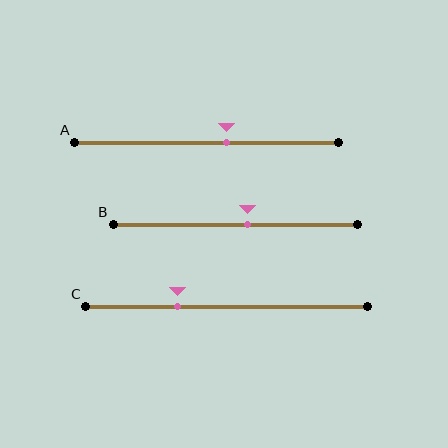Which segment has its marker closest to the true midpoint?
Segment B has its marker closest to the true midpoint.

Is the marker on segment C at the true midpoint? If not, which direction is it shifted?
No, the marker on segment C is shifted to the left by about 17% of the segment length.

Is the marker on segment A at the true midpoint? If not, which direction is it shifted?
No, the marker on segment A is shifted to the right by about 8% of the segment length.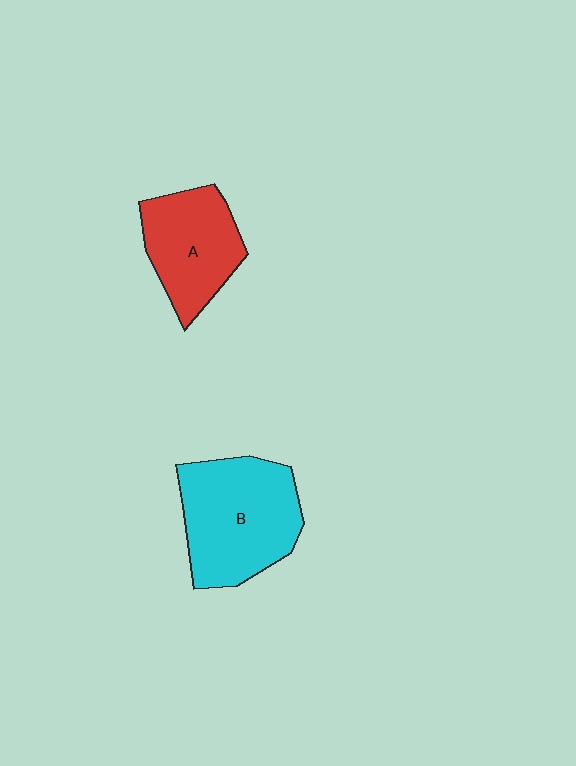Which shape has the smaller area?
Shape A (red).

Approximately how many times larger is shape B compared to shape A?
Approximately 1.4 times.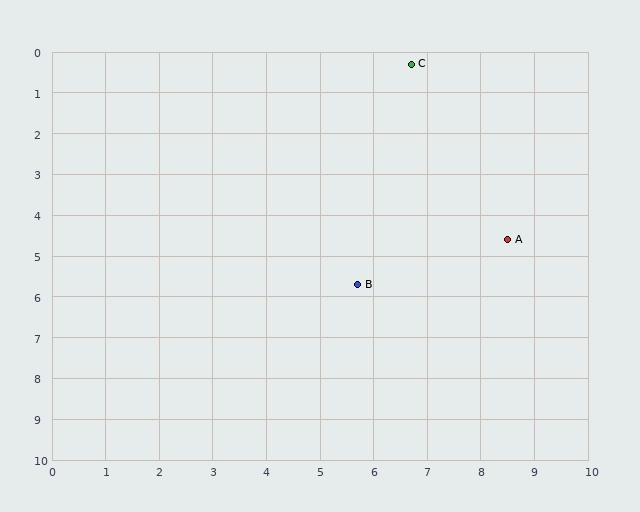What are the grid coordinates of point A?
Point A is at approximately (8.5, 4.6).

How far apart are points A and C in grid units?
Points A and C are about 4.7 grid units apart.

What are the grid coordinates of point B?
Point B is at approximately (5.7, 5.7).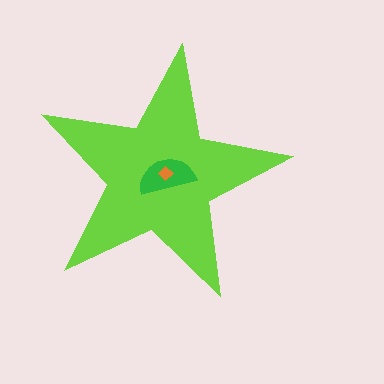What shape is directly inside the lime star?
The green semicircle.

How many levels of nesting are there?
3.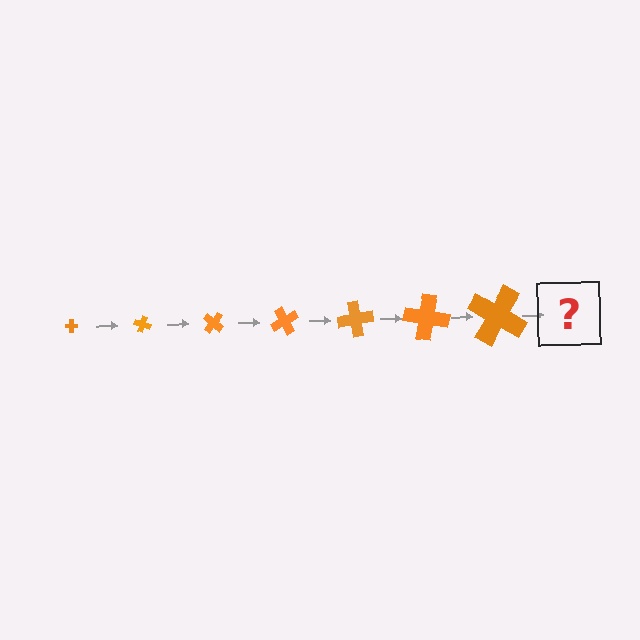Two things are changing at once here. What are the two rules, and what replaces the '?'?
The two rules are that the cross grows larger each step and it rotates 20 degrees each step. The '?' should be a cross, larger than the previous one and rotated 140 degrees from the start.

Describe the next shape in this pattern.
It should be a cross, larger than the previous one and rotated 140 degrees from the start.